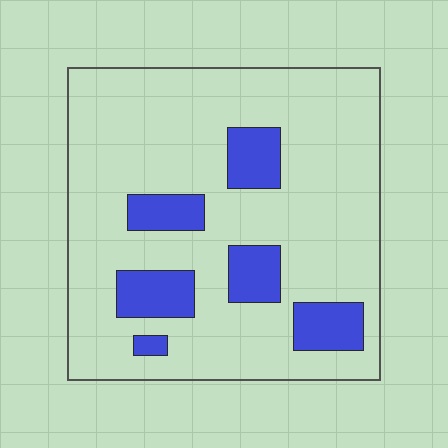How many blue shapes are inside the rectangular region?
6.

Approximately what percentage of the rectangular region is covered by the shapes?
Approximately 20%.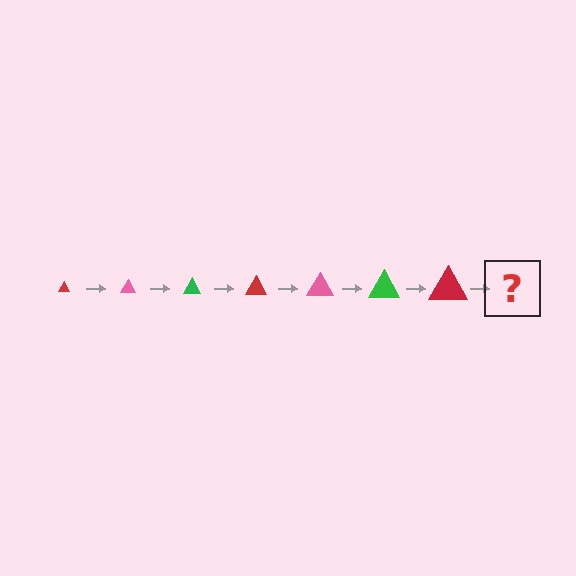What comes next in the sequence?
The next element should be a pink triangle, larger than the previous one.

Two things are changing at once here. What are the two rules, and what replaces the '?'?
The two rules are that the triangle grows larger each step and the color cycles through red, pink, and green. The '?' should be a pink triangle, larger than the previous one.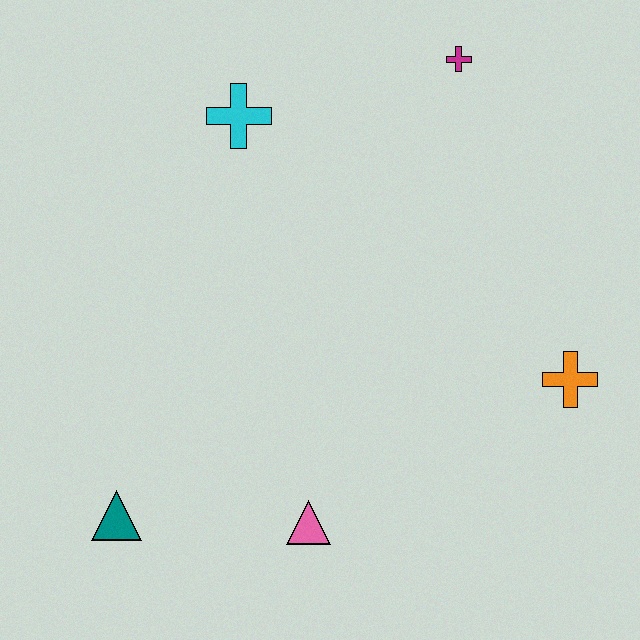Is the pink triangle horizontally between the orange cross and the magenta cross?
No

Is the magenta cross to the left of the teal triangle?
No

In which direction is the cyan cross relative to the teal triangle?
The cyan cross is above the teal triangle.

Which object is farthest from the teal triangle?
The magenta cross is farthest from the teal triangle.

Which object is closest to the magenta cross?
The cyan cross is closest to the magenta cross.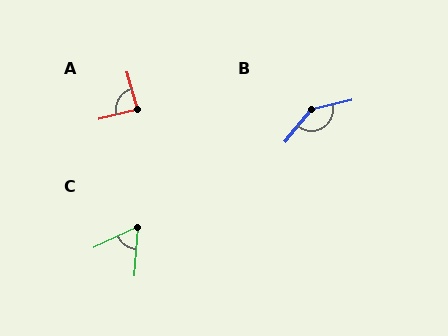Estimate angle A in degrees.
Approximately 88 degrees.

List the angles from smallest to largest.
C (61°), A (88°), B (142°).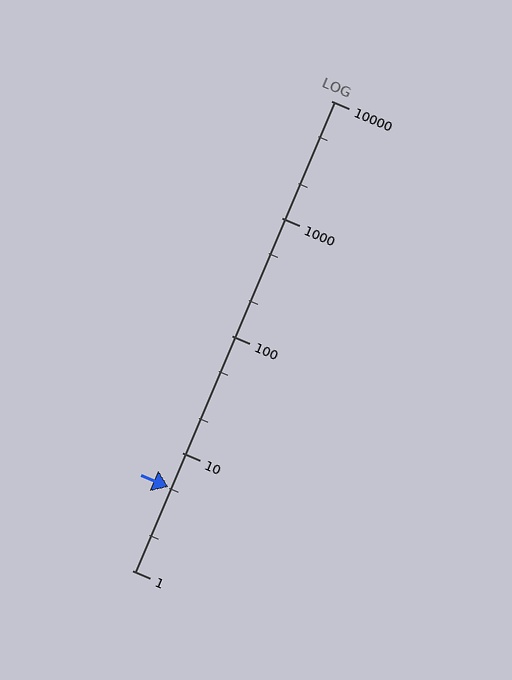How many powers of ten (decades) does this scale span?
The scale spans 4 decades, from 1 to 10000.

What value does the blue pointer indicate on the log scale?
The pointer indicates approximately 5.1.